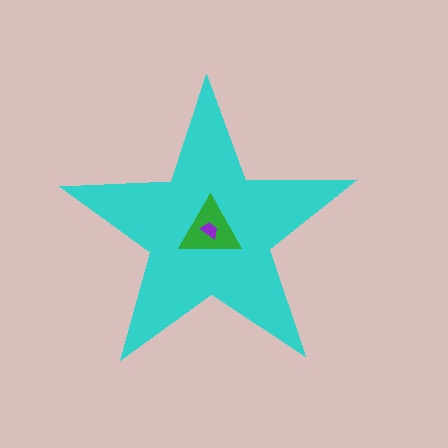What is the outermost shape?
The cyan star.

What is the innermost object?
The purple trapezoid.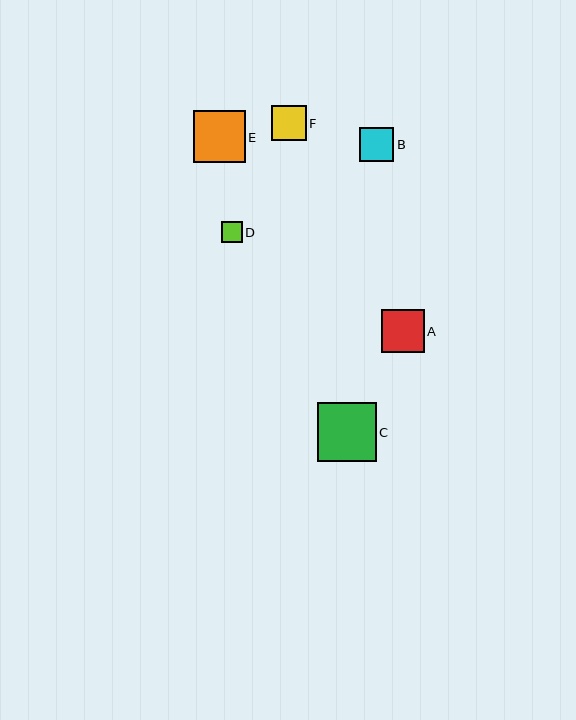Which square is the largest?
Square C is the largest with a size of approximately 59 pixels.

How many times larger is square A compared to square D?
Square A is approximately 2.0 times the size of square D.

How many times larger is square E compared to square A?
Square E is approximately 1.2 times the size of square A.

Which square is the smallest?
Square D is the smallest with a size of approximately 21 pixels.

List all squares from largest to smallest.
From largest to smallest: C, E, A, B, F, D.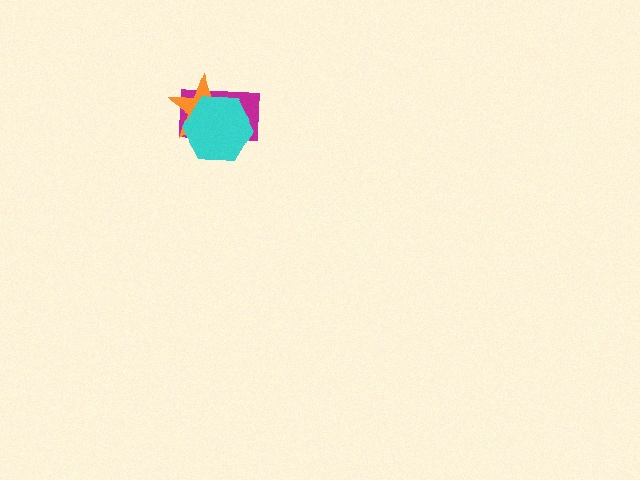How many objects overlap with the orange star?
2 objects overlap with the orange star.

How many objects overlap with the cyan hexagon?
2 objects overlap with the cyan hexagon.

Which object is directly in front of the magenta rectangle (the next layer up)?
The orange star is directly in front of the magenta rectangle.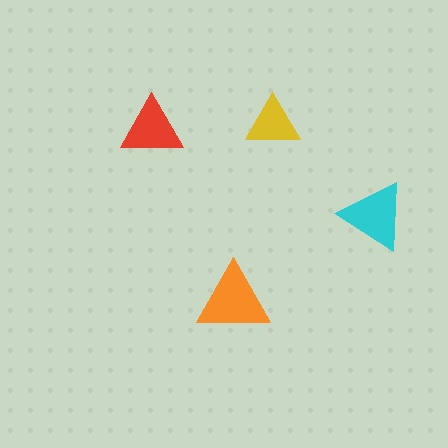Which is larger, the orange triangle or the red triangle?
The orange one.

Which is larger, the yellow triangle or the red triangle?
The red one.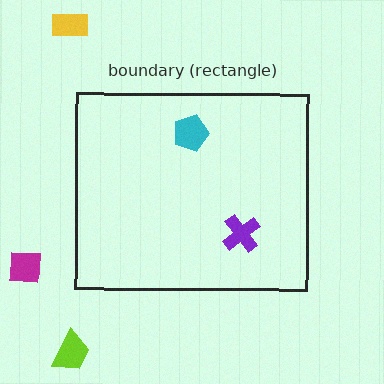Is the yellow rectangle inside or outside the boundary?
Outside.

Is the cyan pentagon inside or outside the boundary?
Inside.